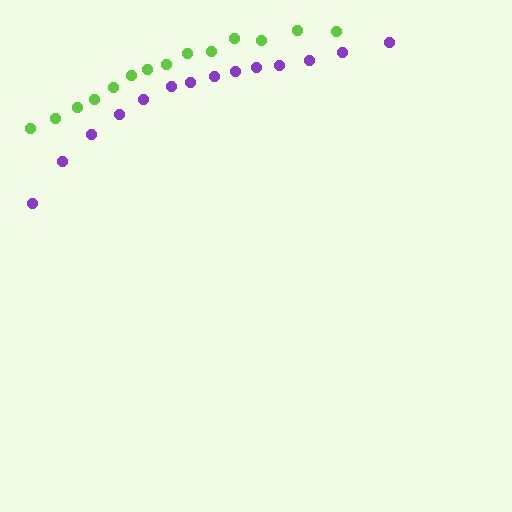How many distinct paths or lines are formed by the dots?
There are 2 distinct paths.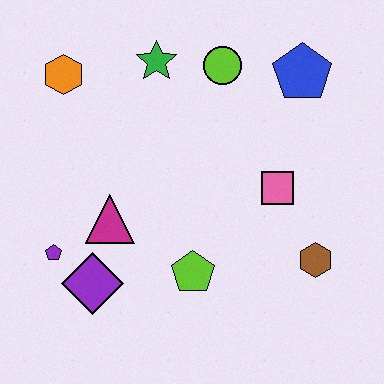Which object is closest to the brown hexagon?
The pink square is closest to the brown hexagon.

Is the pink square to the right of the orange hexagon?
Yes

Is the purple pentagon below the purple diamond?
No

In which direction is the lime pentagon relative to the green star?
The lime pentagon is below the green star.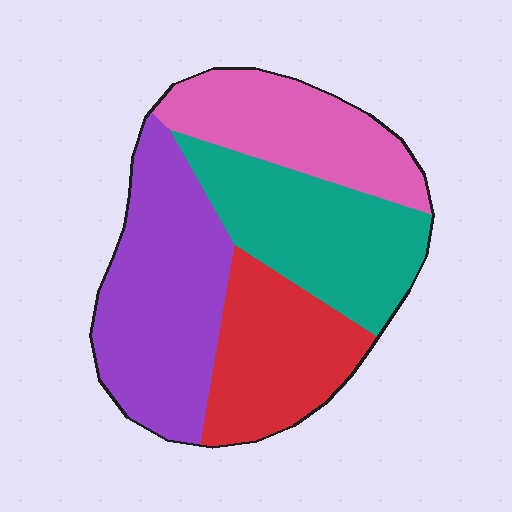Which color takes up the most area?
Purple, at roughly 30%.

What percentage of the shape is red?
Red takes up less than a quarter of the shape.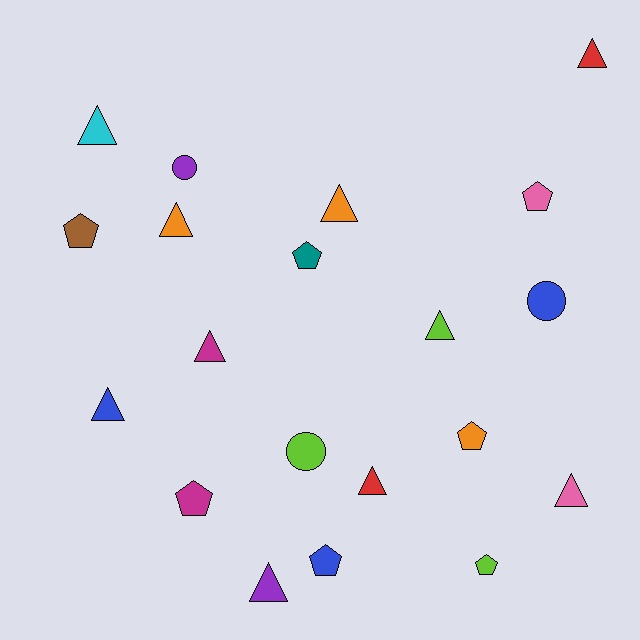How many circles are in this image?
There are 3 circles.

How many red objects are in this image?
There are 2 red objects.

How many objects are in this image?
There are 20 objects.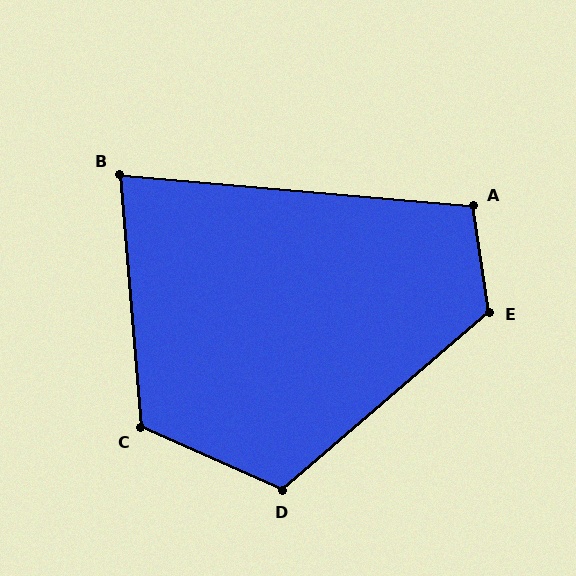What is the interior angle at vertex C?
Approximately 119 degrees (obtuse).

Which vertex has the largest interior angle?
E, at approximately 122 degrees.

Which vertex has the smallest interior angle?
B, at approximately 80 degrees.